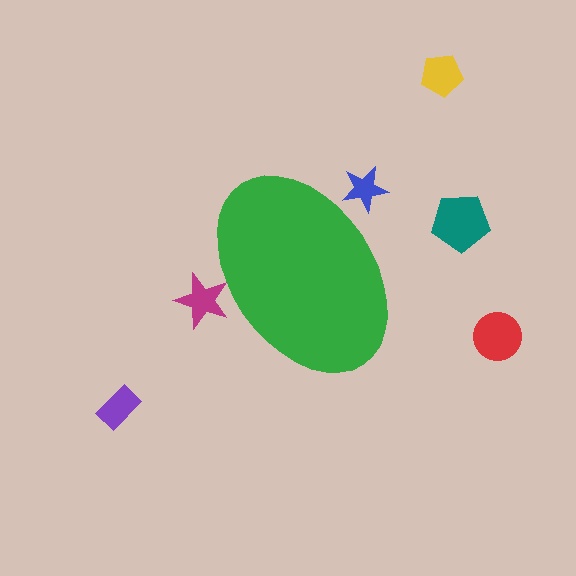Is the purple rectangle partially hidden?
No, the purple rectangle is fully visible.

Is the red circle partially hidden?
No, the red circle is fully visible.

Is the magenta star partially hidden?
Yes, the magenta star is partially hidden behind the green ellipse.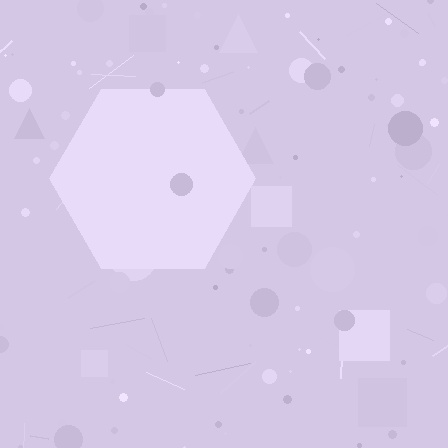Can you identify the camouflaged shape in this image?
The camouflaged shape is a hexagon.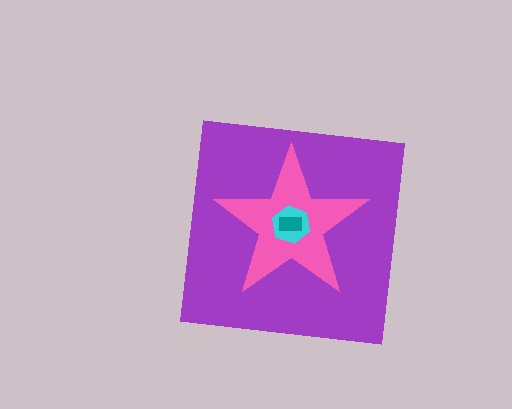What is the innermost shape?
The teal rectangle.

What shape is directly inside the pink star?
The cyan hexagon.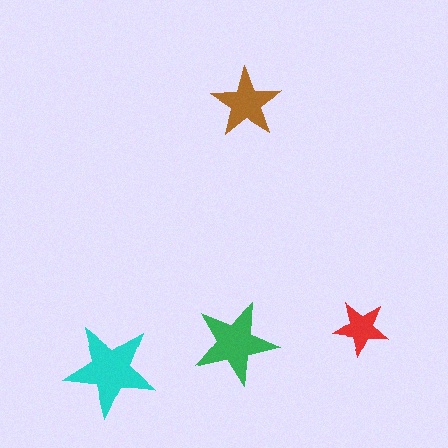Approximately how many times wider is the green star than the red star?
About 1.5 times wider.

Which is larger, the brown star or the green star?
The green one.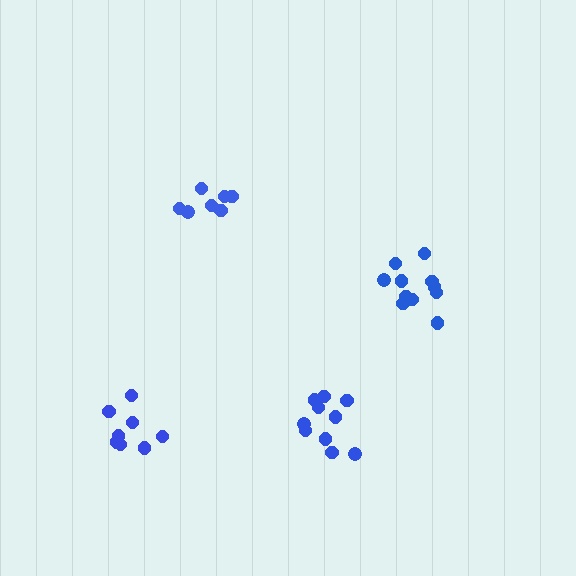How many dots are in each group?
Group 1: 7 dots, Group 2: 8 dots, Group 3: 11 dots, Group 4: 10 dots (36 total).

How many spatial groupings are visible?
There are 4 spatial groupings.